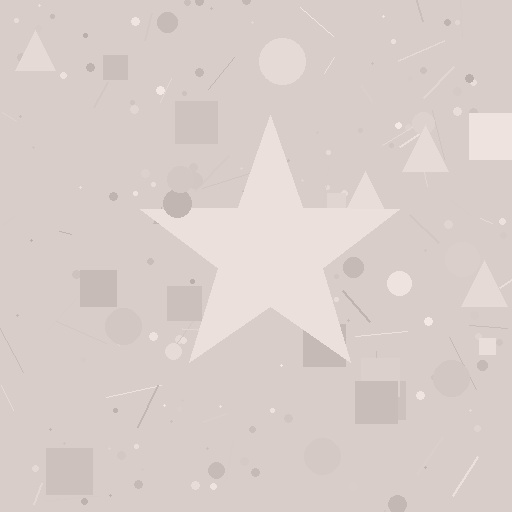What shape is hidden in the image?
A star is hidden in the image.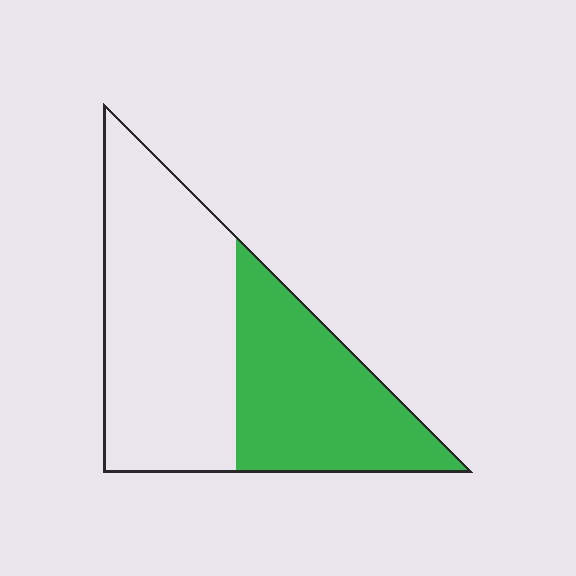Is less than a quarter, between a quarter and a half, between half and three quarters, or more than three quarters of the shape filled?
Between a quarter and a half.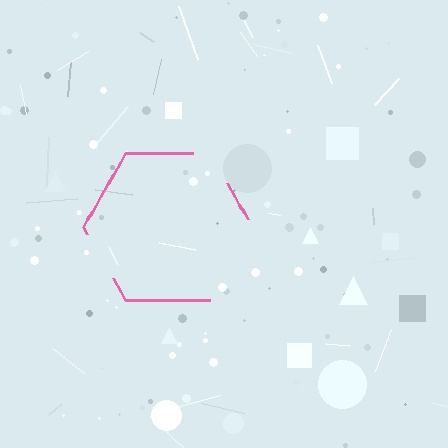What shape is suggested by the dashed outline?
The dashed outline suggests a hexagon.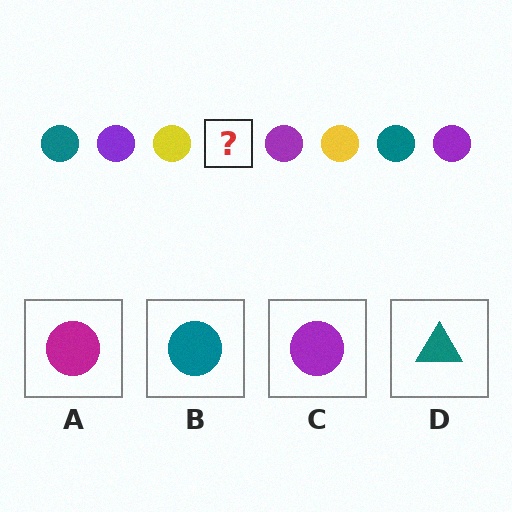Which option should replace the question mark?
Option B.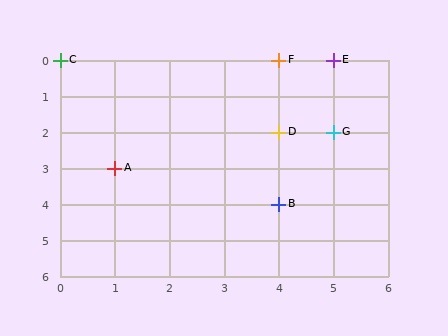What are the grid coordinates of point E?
Point E is at grid coordinates (5, 0).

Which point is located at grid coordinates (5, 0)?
Point E is at (5, 0).